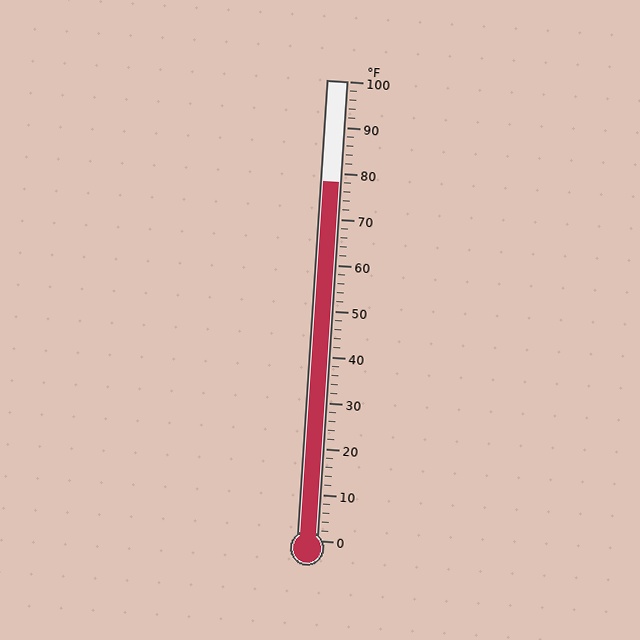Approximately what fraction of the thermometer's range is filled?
The thermometer is filled to approximately 80% of its range.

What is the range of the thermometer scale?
The thermometer scale ranges from 0°F to 100°F.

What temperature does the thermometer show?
The thermometer shows approximately 78°F.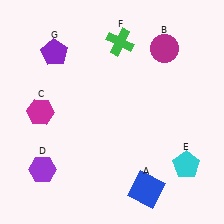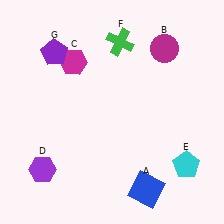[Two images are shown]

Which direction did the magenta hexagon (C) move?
The magenta hexagon (C) moved up.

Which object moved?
The magenta hexagon (C) moved up.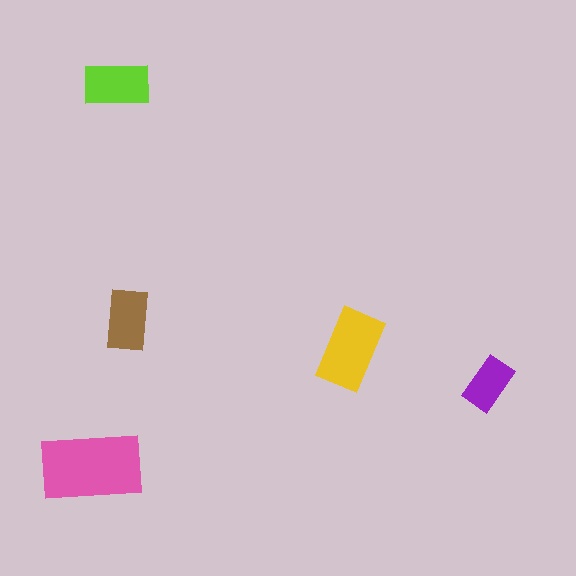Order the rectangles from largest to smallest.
the pink one, the yellow one, the lime one, the brown one, the purple one.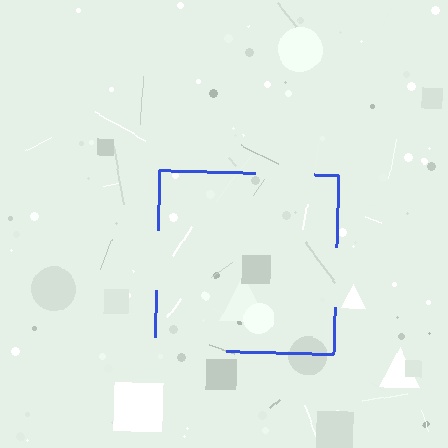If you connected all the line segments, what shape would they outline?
They would outline a square.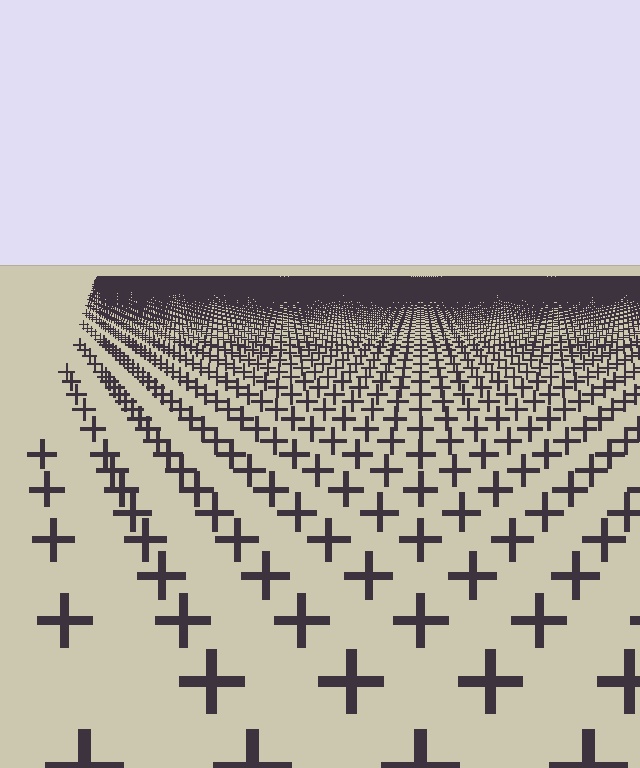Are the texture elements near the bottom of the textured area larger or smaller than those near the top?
Larger. Near the bottom, elements are closer to the viewer and appear at a bigger on-screen size.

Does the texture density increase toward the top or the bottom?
Density increases toward the top.